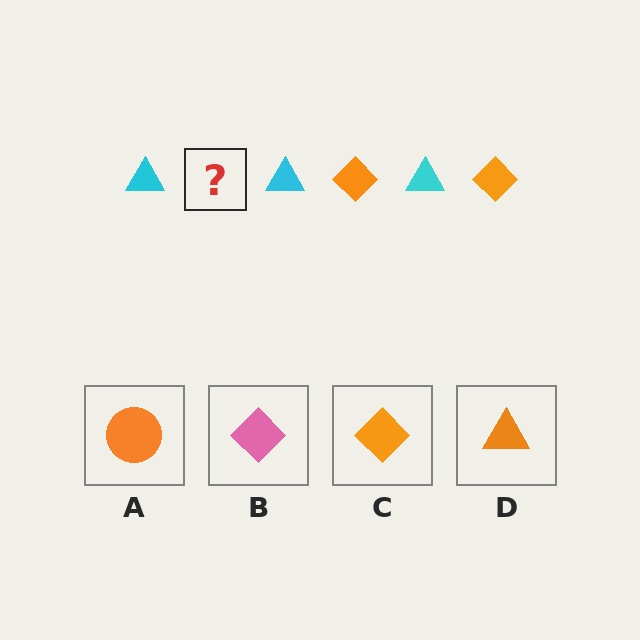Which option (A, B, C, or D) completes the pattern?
C.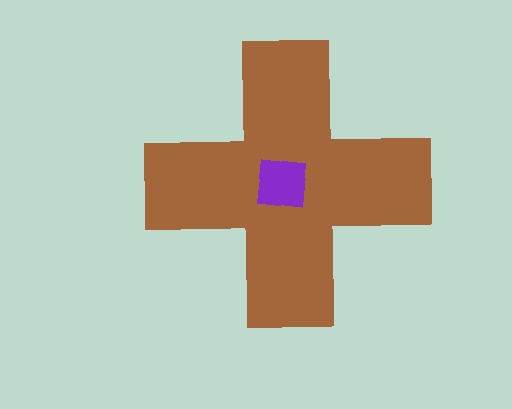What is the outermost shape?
The brown cross.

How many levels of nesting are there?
2.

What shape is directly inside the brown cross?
The purple square.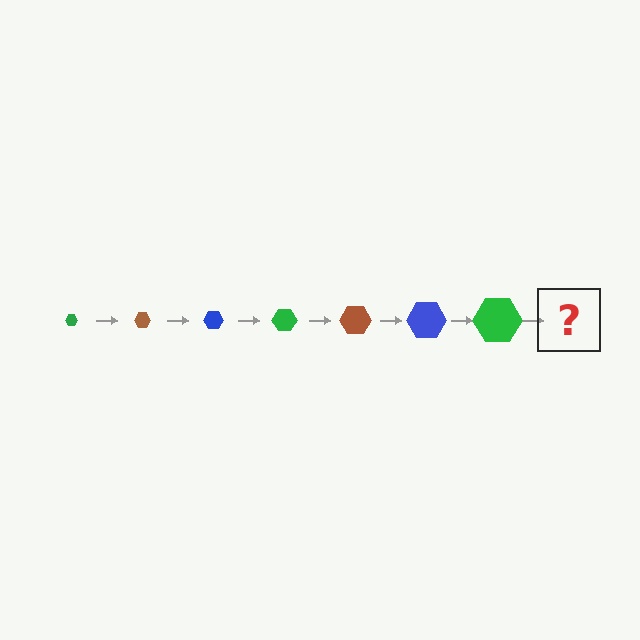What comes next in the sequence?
The next element should be a brown hexagon, larger than the previous one.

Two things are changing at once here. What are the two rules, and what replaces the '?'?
The two rules are that the hexagon grows larger each step and the color cycles through green, brown, and blue. The '?' should be a brown hexagon, larger than the previous one.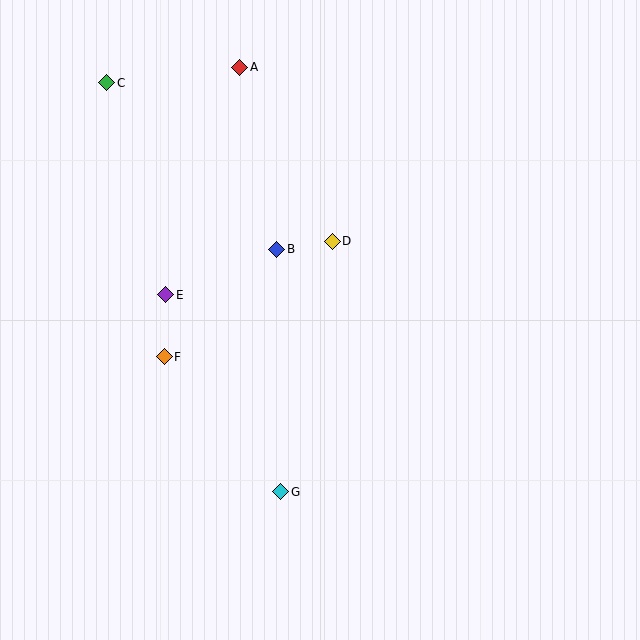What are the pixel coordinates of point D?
Point D is at (332, 241).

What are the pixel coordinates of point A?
Point A is at (240, 67).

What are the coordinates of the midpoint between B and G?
The midpoint between B and G is at (279, 370).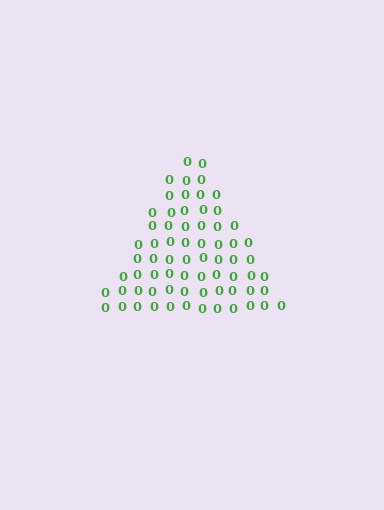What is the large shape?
The large shape is a triangle.